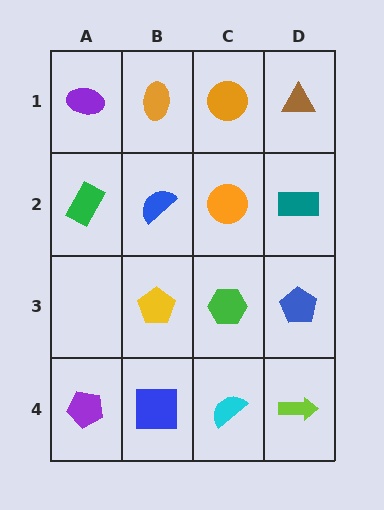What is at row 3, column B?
A yellow pentagon.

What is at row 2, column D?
A teal rectangle.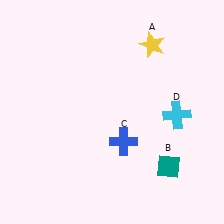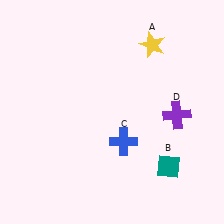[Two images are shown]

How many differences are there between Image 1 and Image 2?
There is 1 difference between the two images.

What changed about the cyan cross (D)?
In Image 1, D is cyan. In Image 2, it changed to purple.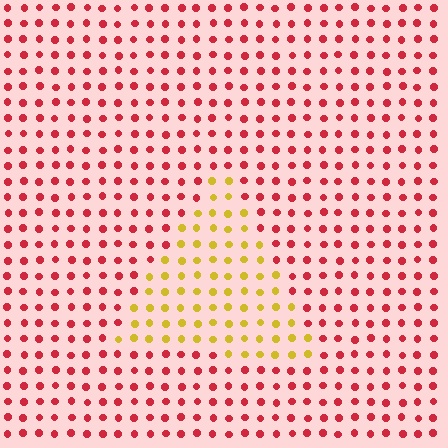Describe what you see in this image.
The image is filled with small red elements in a uniform arrangement. A triangle-shaped region is visible where the elements are tinted to a slightly different hue, forming a subtle color boundary.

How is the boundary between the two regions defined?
The boundary is defined purely by a slight shift in hue (about 61 degrees). Spacing, size, and orientation are identical on both sides.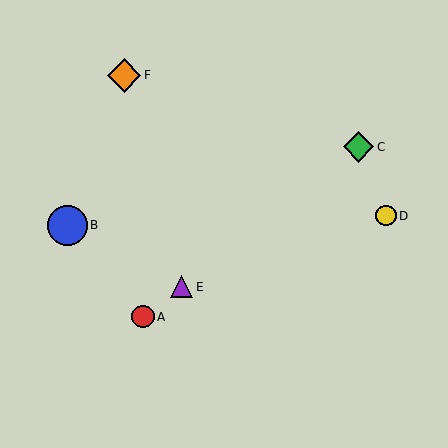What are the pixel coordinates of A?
Object A is at (143, 317).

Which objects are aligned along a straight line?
Objects A, C, E are aligned along a straight line.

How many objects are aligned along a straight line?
3 objects (A, C, E) are aligned along a straight line.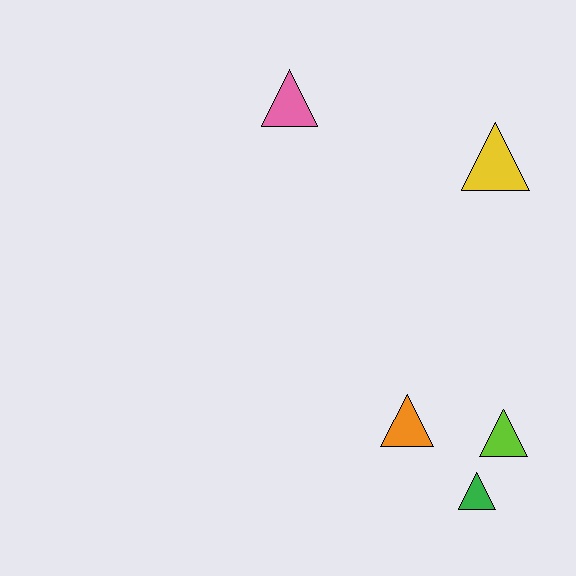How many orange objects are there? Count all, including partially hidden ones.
There is 1 orange object.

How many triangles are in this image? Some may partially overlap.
There are 5 triangles.